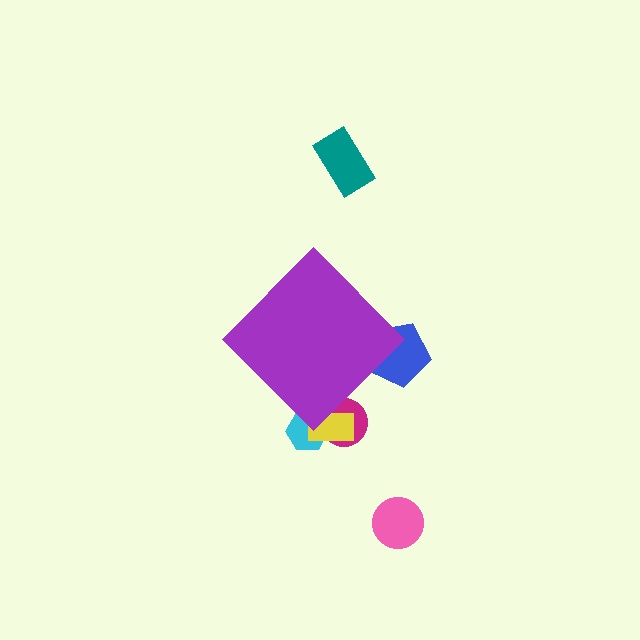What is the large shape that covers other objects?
A purple diamond.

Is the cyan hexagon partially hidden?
Yes, the cyan hexagon is partially hidden behind the purple diamond.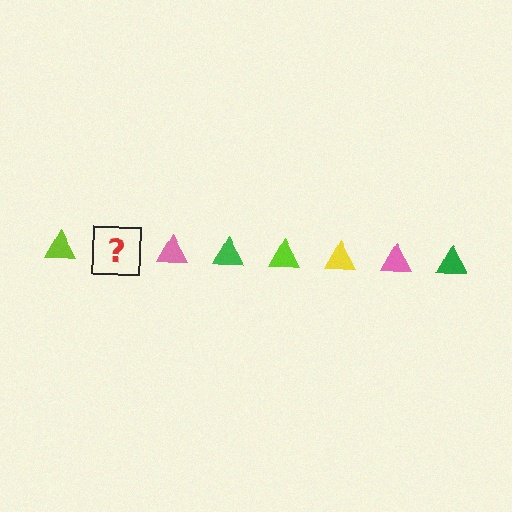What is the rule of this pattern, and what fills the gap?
The rule is that the pattern cycles through lime, yellow, pink, green triangles. The gap should be filled with a yellow triangle.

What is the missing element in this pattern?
The missing element is a yellow triangle.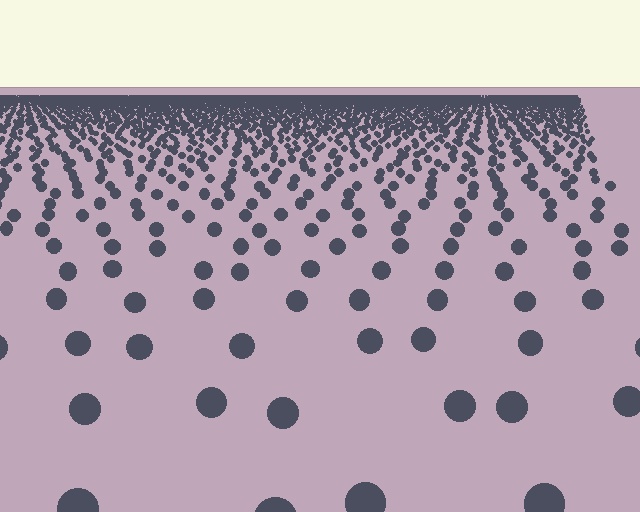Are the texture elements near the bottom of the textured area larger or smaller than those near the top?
Larger. Near the bottom, elements are closer to the viewer and appear at a bigger on-screen size.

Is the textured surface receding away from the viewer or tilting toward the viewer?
The surface is receding away from the viewer. Texture elements get smaller and denser toward the top.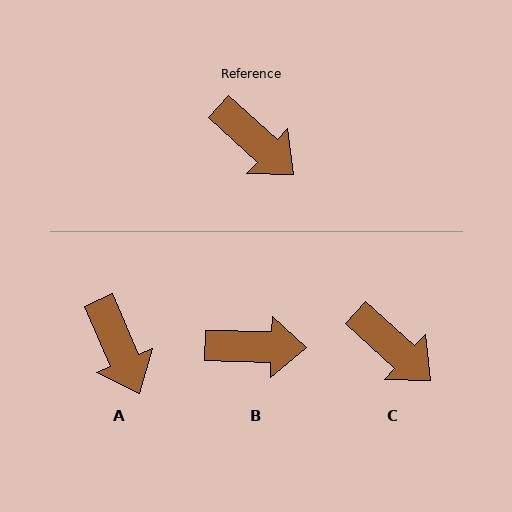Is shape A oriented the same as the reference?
No, it is off by about 24 degrees.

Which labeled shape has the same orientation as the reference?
C.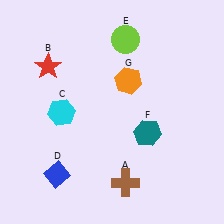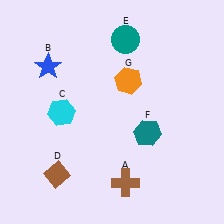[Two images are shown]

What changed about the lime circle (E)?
In Image 1, E is lime. In Image 2, it changed to teal.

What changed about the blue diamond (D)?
In Image 1, D is blue. In Image 2, it changed to brown.